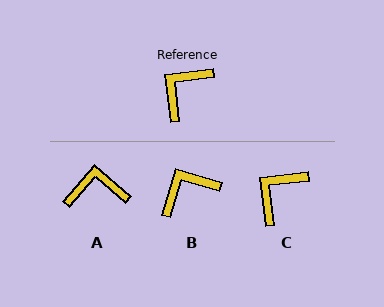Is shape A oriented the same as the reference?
No, it is off by about 47 degrees.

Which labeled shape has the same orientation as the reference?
C.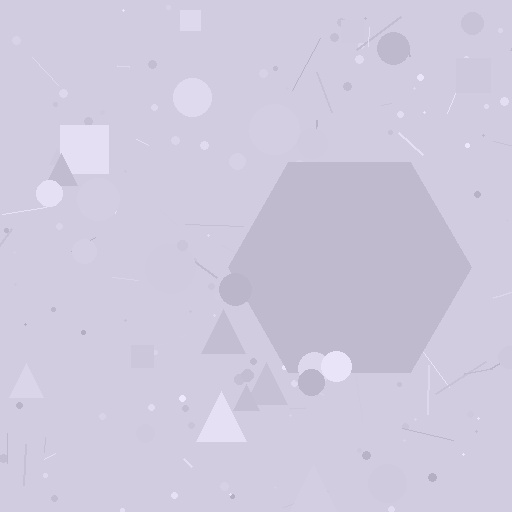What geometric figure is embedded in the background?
A hexagon is embedded in the background.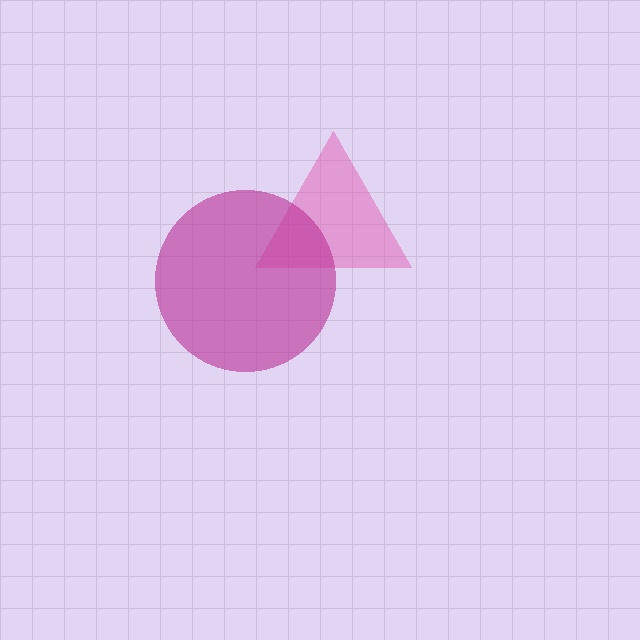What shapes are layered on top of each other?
The layered shapes are: a pink triangle, a magenta circle.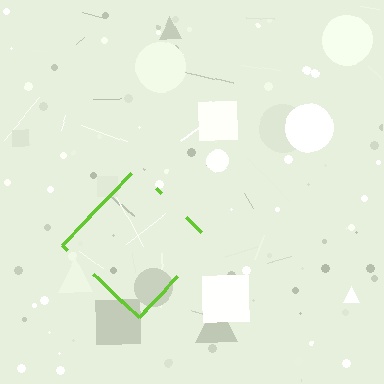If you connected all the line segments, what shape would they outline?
They would outline a diamond.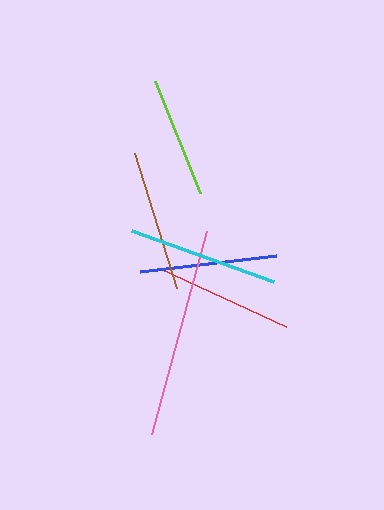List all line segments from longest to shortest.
From longest to shortest: pink, cyan, brown, red, blue, lime.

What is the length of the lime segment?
The lime segment is approximately 120 pixels long.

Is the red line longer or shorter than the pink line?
The pink line is longer than the red line.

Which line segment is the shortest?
The lime line is the shortest at approximately 120 pixels.